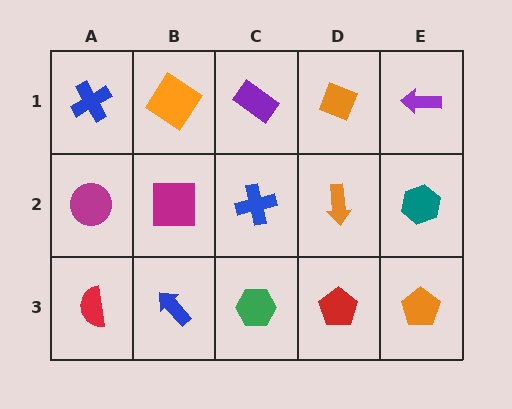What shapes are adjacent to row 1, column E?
A teal hexagon (row 2, column E), an orange diamond (row 1, column D).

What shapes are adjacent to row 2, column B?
An orange diamond (row 1, column B), a blue arrow (row 3, column B), a magenta circle (row 2, column A), a blue cross (row 2, column C).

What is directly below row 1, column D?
An orange arrow.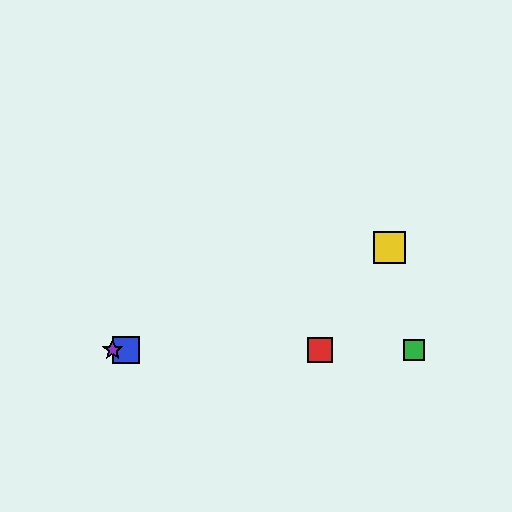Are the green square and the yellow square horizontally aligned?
No, the green square is at y≈350 and the yellow square is at y≈248.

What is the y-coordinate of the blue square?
The blue square is at y≈350.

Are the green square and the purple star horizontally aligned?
Yes, both are at y≈350.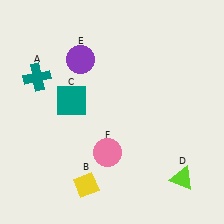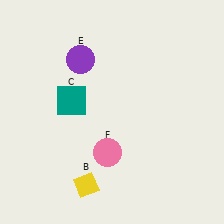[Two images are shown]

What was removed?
The teal cross (A), the lime triangle (D) were removed in Image 2.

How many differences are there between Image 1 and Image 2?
There are 2 differences between the two images.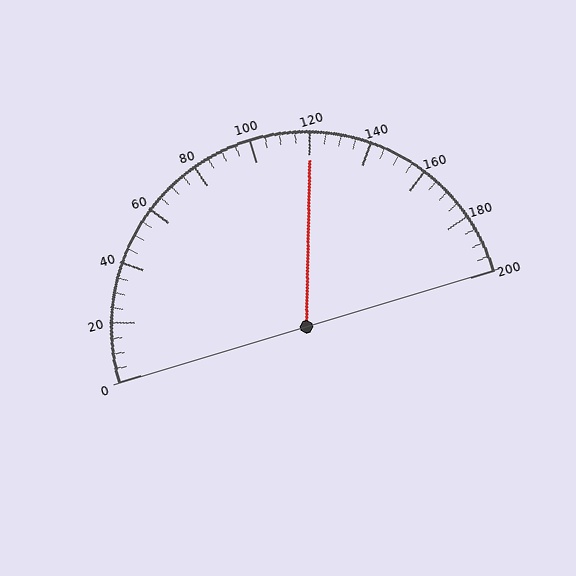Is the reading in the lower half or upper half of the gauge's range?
The reading is in the upper half of the range (0 to 200).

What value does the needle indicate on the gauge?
The needle indicates approximately 120.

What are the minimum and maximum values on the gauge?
The gauge ranges from 0 to 200.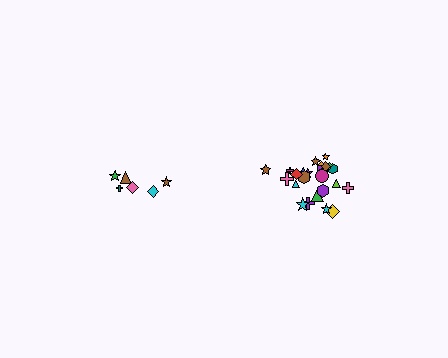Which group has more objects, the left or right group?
The right group.